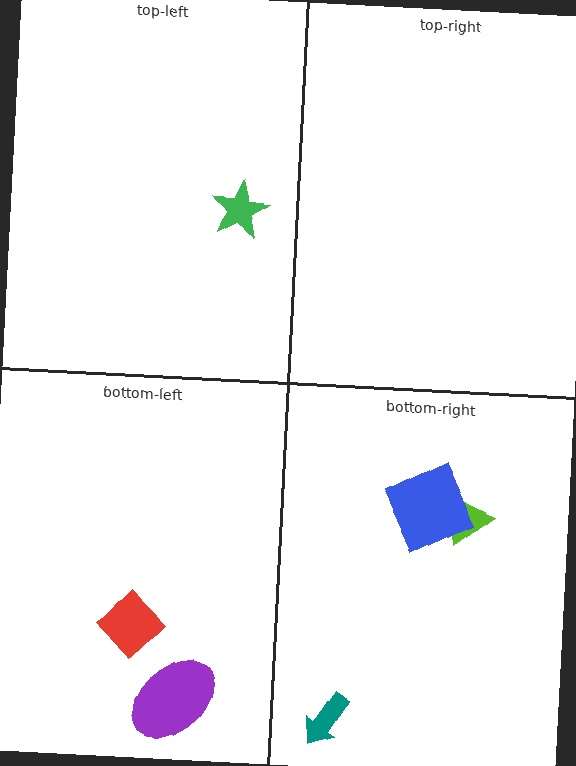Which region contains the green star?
The top-left region.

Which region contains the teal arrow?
The bottom-right region.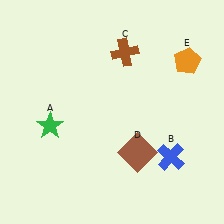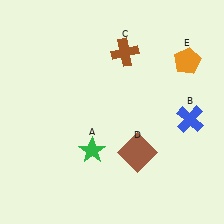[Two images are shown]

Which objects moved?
The objects that moved are: the green star (A), the blue cross (B).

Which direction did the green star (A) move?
The green star (A) moved right.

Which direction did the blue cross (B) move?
The blue cross (B) moved up.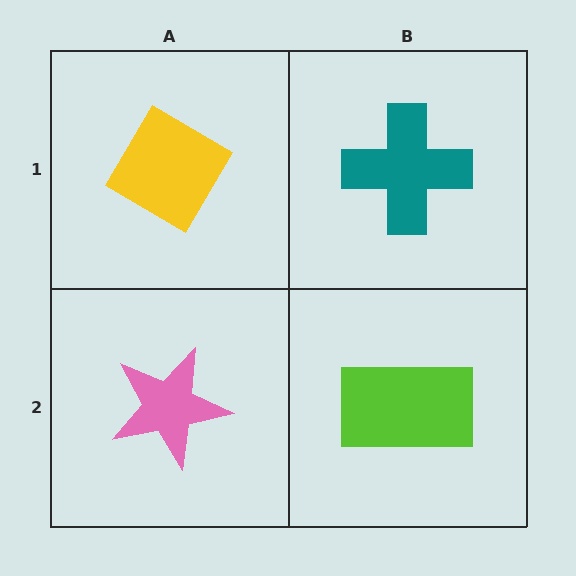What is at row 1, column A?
A yellow diamond.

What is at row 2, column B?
A lime rectangle.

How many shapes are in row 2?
2 shapes.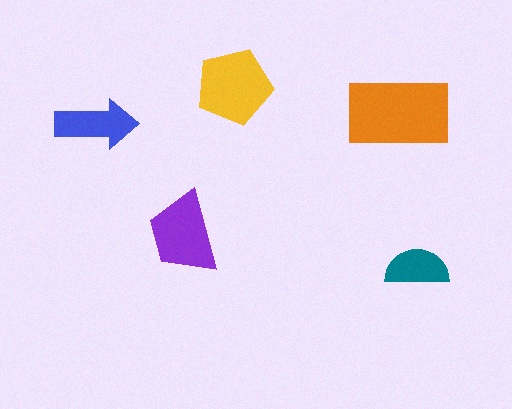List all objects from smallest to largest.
The teal semicircle, the blue arrow, the purple trapezoid, the yellow pentagon, the orange rectangle.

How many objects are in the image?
There are 5 objects in the image.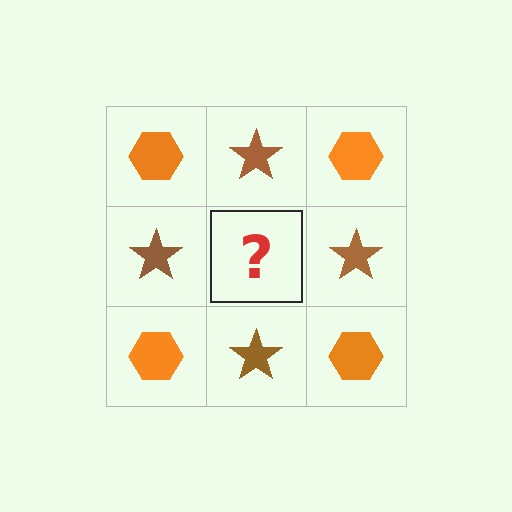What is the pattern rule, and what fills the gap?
The rule is that it alternates orange hexagon and brown star in a checkerboard pattern. The gap should be filled with an orange hexagon.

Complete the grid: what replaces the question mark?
The question mark should be replaced with an orange hexagon.